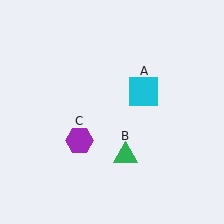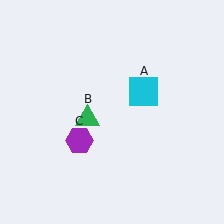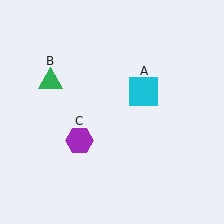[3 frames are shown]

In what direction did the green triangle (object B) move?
The green triangle (object B) moved up and to the left.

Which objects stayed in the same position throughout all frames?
Cyan square (object A) and purple hexagon (object C) remained stationary.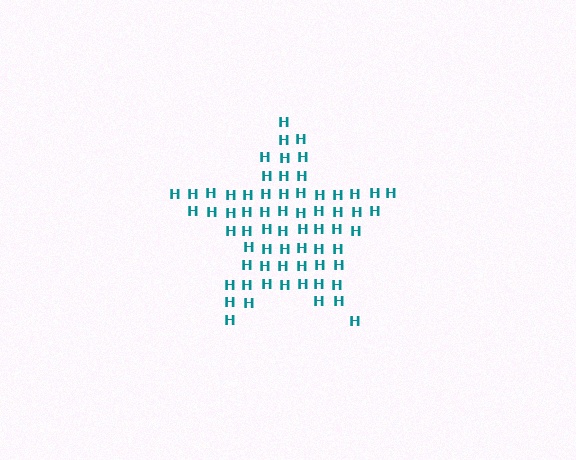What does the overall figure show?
The overall figure shows a star.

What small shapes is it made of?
It is made of small letter H's.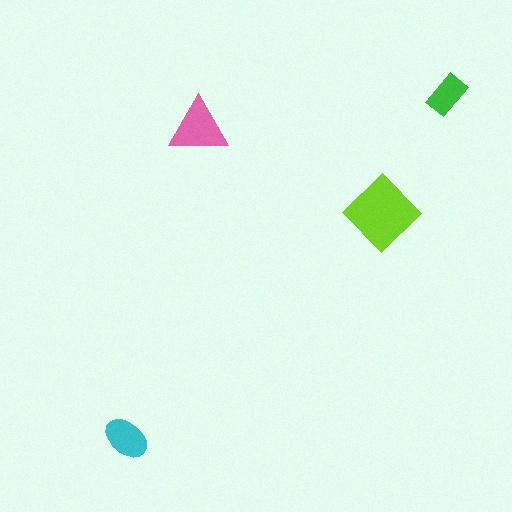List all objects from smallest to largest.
The green rectangle, the cyan ellipse, the pink triangle, the lime diamond.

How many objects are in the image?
There are 4 objects in the image.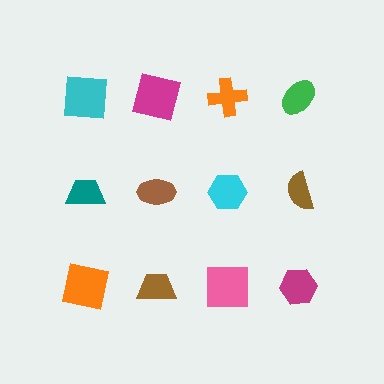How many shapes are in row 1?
4 shapes.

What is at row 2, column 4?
A brown semicircle.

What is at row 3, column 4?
A magenta hexagon.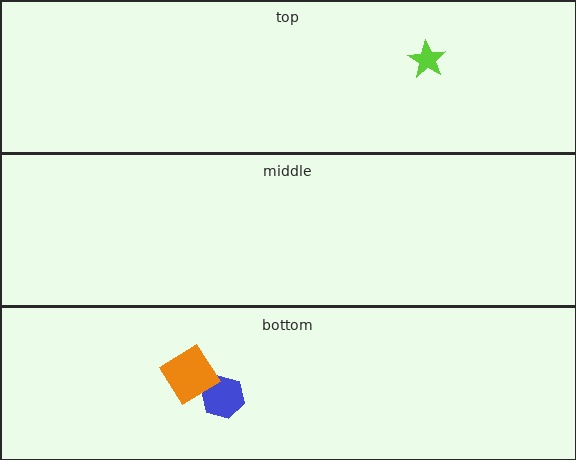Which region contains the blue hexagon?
The bottom region.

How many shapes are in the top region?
1.